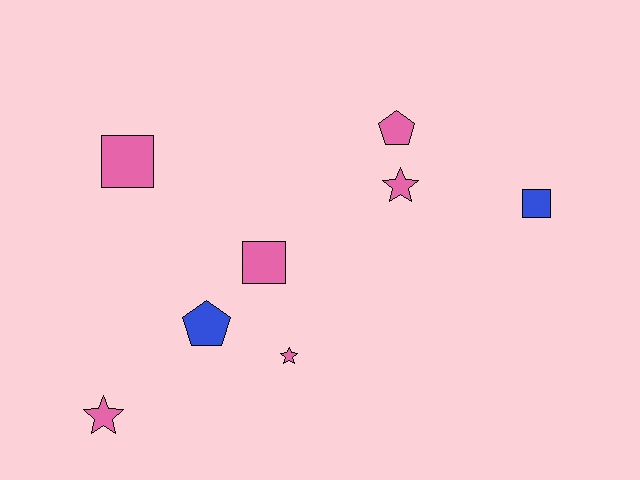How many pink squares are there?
There are 2 pink squares.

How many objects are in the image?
There are 8 objects.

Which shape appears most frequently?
Star, with 3 objects.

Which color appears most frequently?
Pink, with 6 objects.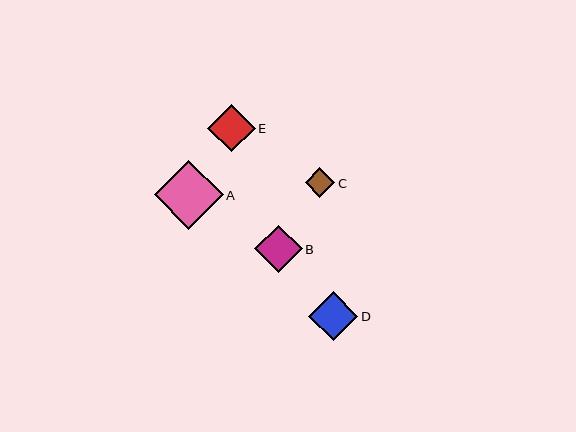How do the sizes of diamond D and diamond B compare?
Diamond D and diamond B are approximately the same size.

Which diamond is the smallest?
Diamond C is the smallest with a size of approximately 30 pixels.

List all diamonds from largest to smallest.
From largest to smallest: A, D, E, B, C.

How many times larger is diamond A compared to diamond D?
Diamond A is approximately 1.4 times the size of diamond D.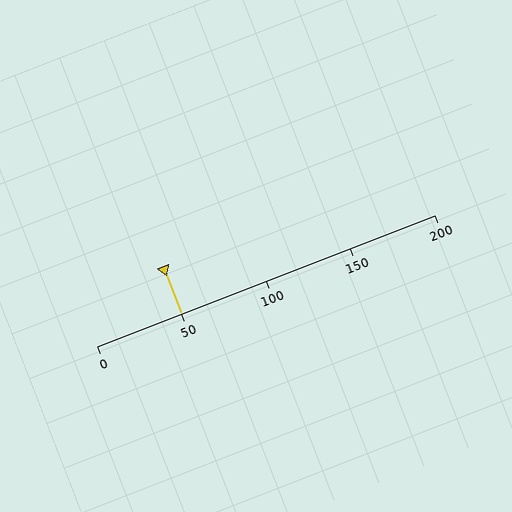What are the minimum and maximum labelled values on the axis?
The axis runs from 0 to 200.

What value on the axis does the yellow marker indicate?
The marker indicates approximately 50.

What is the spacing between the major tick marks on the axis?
The major ticks are spaced 50 apart.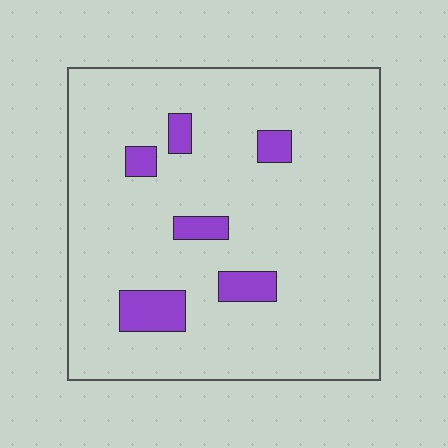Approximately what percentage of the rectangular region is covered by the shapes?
Approximately 10%.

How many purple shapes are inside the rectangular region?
6.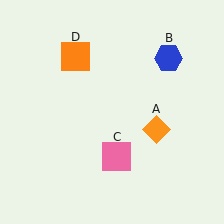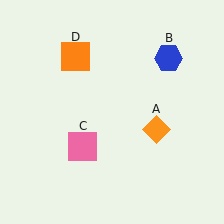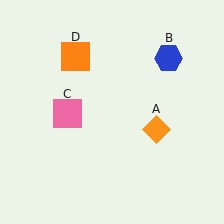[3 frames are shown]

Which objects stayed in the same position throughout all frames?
Orange diamond (object A) and blue hexagon (object B) and orange square (object D) remained stationary.